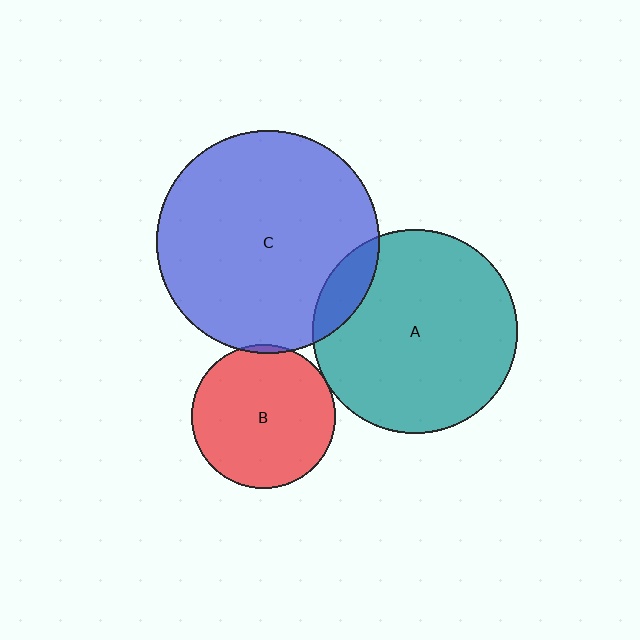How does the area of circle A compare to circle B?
Approximately 2.0 times.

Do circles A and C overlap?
Yes.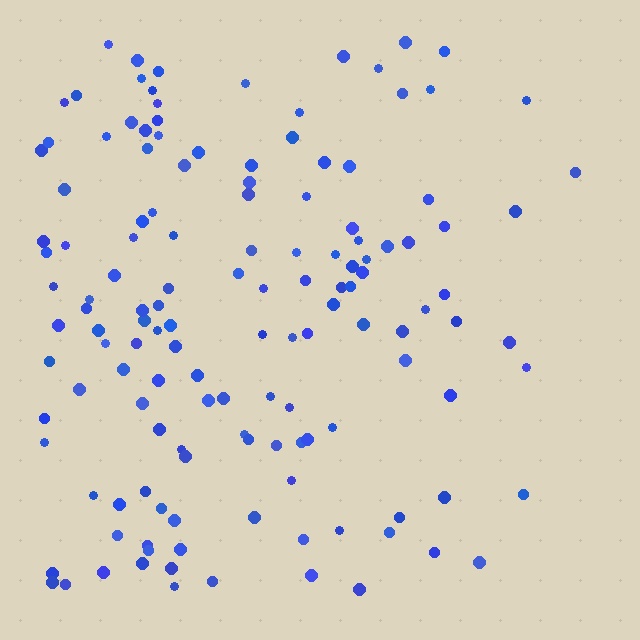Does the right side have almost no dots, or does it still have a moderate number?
Still a moderate number, just noticeably fewer than the left.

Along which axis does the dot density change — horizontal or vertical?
Horizontal.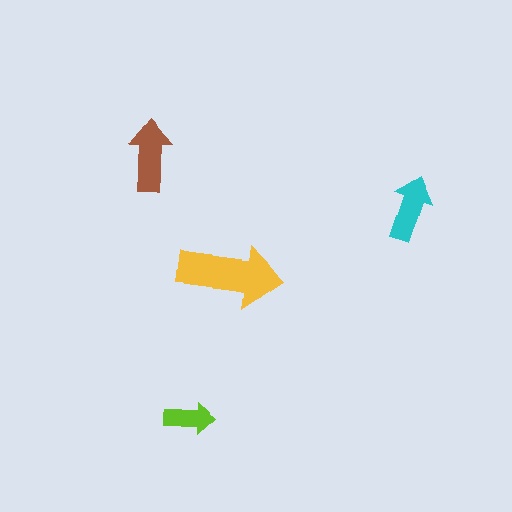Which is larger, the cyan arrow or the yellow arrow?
The yellow one.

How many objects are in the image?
There are 4 objects in the image.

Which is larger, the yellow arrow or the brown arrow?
The yellow one.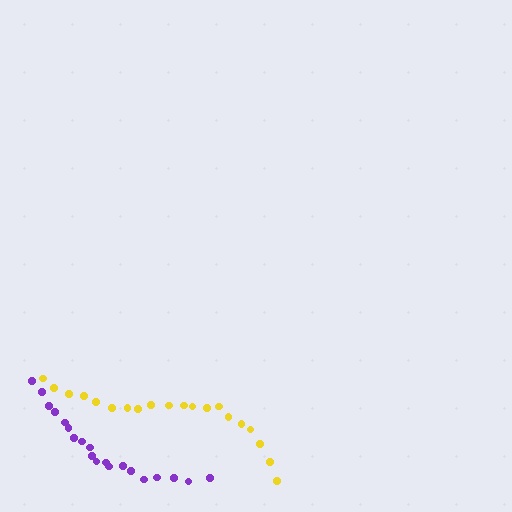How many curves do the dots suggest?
There are 2 distinct paths.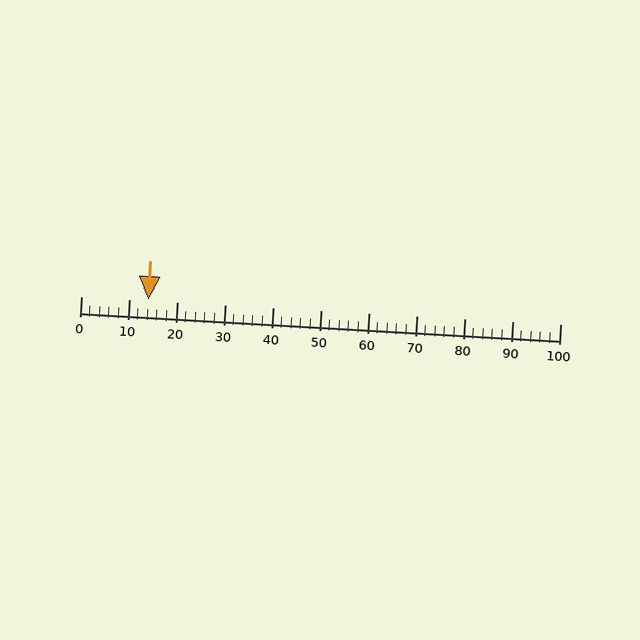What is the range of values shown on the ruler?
The ruler shows values from 0 to 100.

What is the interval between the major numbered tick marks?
The major tick marks are spaced 10 units apart.